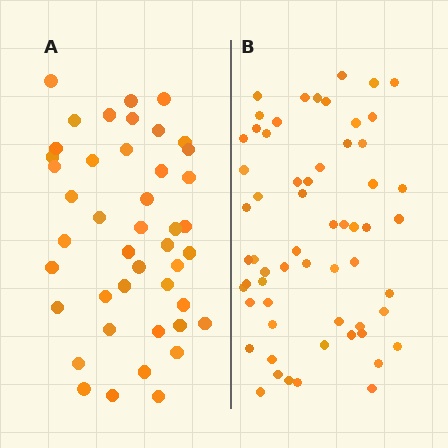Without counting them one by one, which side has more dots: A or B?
Region B (the right region) has more dots.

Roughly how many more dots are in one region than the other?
Region B has approximately 15 more dots than region A.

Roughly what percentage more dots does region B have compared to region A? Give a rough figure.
About 35% more.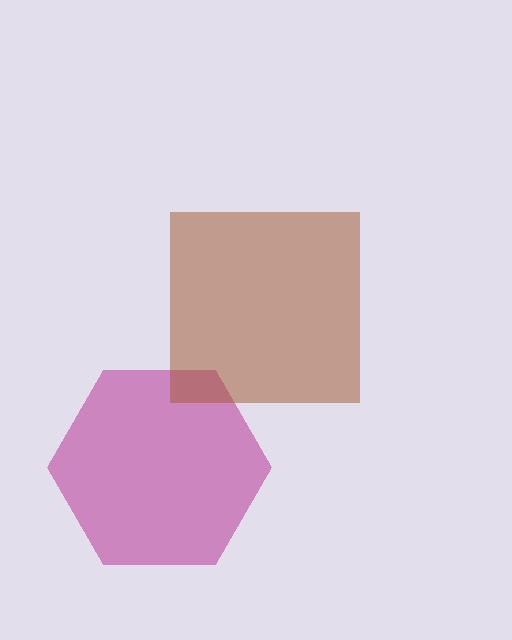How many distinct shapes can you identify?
There are 2 distinct shapes: a magenta hexagon, a brown square.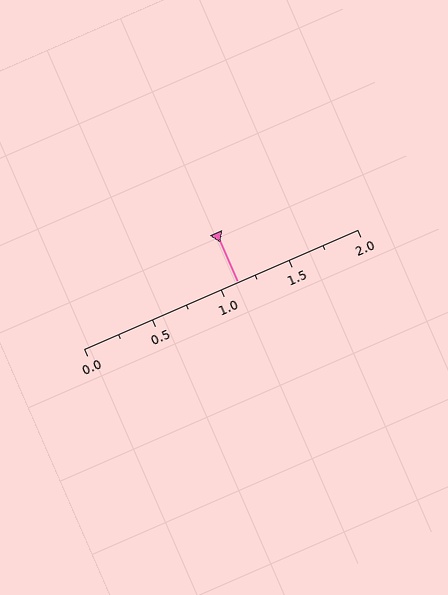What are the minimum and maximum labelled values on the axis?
The axis runs from 0.0 to 2.0.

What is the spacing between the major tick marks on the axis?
The major ticks are spaced 0.5 apart.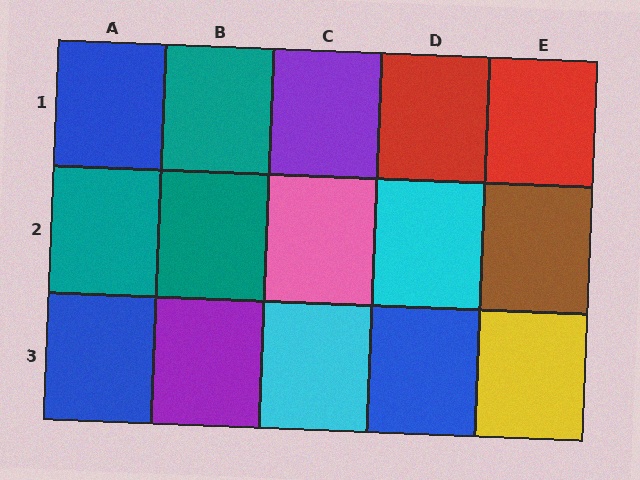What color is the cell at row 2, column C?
Pink.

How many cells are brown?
1 cell is brown.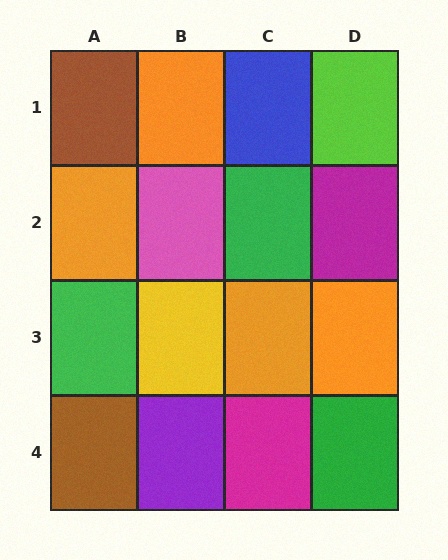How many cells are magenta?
2 cells are magenta.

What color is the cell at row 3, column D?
Orange.